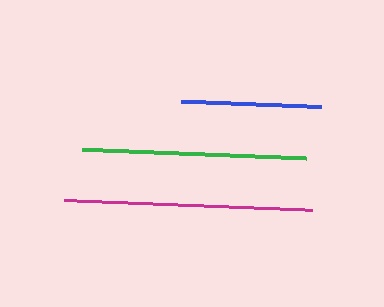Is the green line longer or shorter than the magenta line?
The magenta line is longer than the green line.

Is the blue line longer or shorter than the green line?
The green line is longer than the blue line.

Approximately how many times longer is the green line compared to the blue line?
The green line is approximately 1.6 times the length of the blue line.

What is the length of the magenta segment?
The magenta segment is approximately 247 pixels long.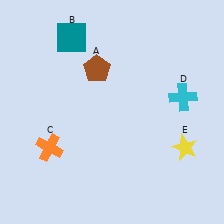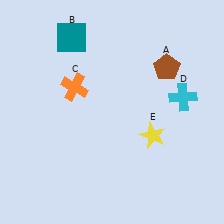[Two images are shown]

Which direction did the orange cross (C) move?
The orange cross (C) moved up.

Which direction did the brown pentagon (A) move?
The brown pentagon (A) moved right.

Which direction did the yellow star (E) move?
The yellow star (E) moved left.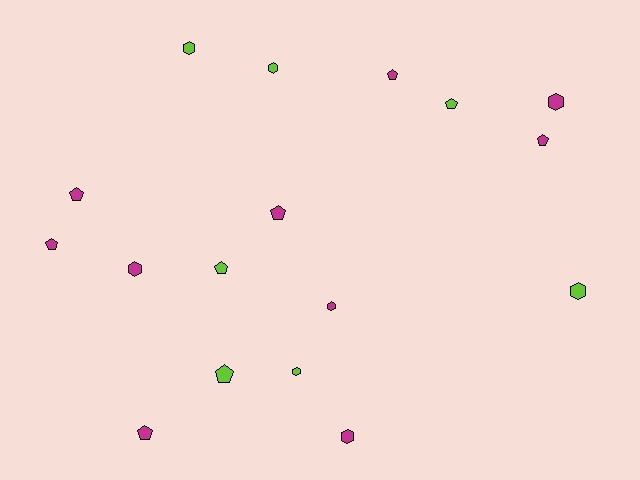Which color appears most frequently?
Magenta, with 10 objects.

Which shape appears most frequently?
Pentagon, with 9 objects.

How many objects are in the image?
There are 17 objects.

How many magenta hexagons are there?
There are 4 magenta hexagons.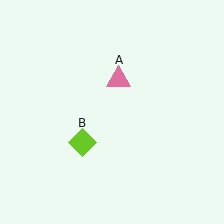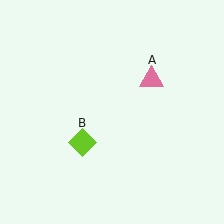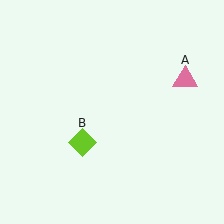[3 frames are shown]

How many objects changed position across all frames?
1 object changed position: pink triangle (object A).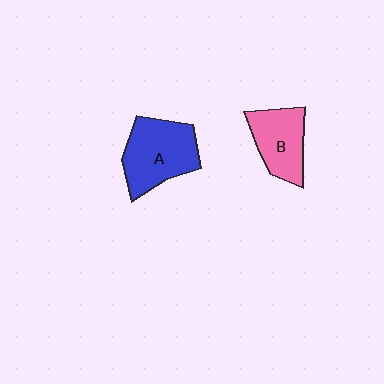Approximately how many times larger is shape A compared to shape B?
Approximately 1.3 times.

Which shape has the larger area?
Shape A (blue).